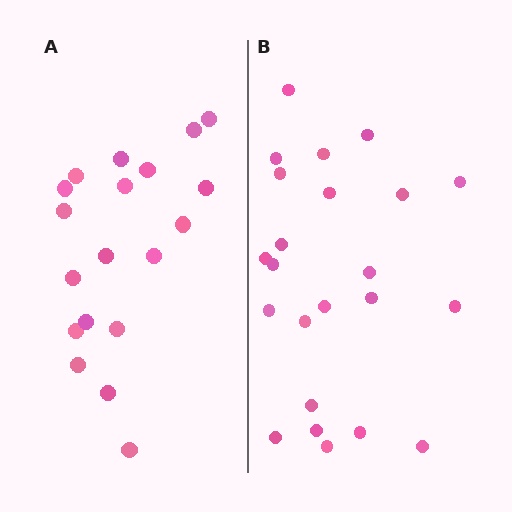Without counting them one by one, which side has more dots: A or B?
Region B (the right region) has more dots.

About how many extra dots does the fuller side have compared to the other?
Region B has about 4 more dots than region A.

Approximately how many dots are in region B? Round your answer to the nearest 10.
About 20 dots. (The exact count is 23, which rounds to 20.)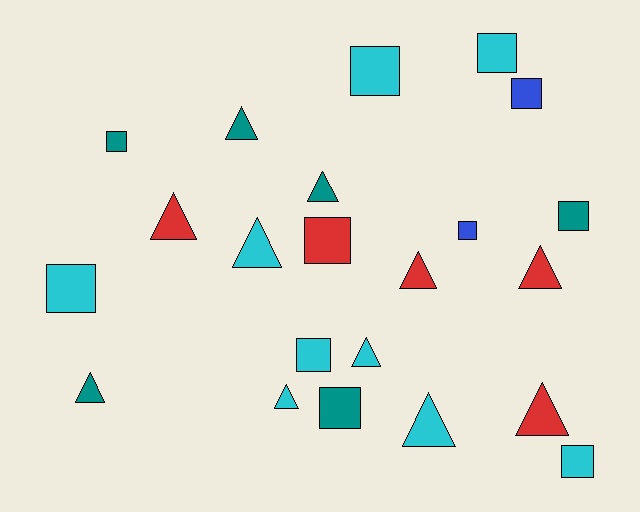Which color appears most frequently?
Cyan, with 9 objects.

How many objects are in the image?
There are 22 objects.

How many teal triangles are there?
There are 3 teal triangles.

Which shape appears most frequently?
Triangle, with 11 objects.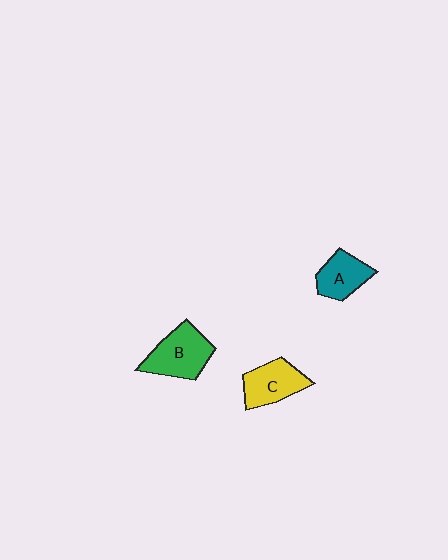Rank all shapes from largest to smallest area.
From largest to smallest: B (green), C (yellow), A (teal).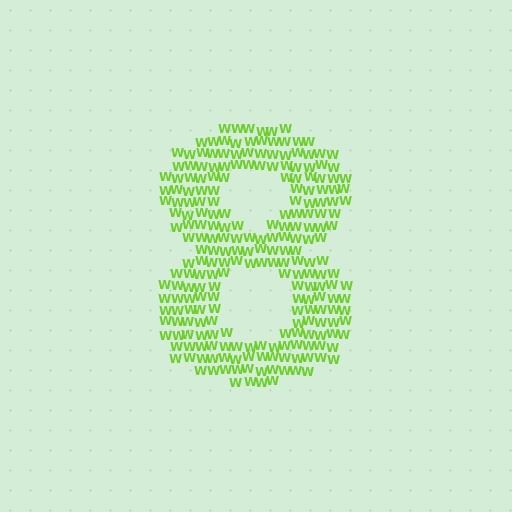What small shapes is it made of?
It is made of small letter W's.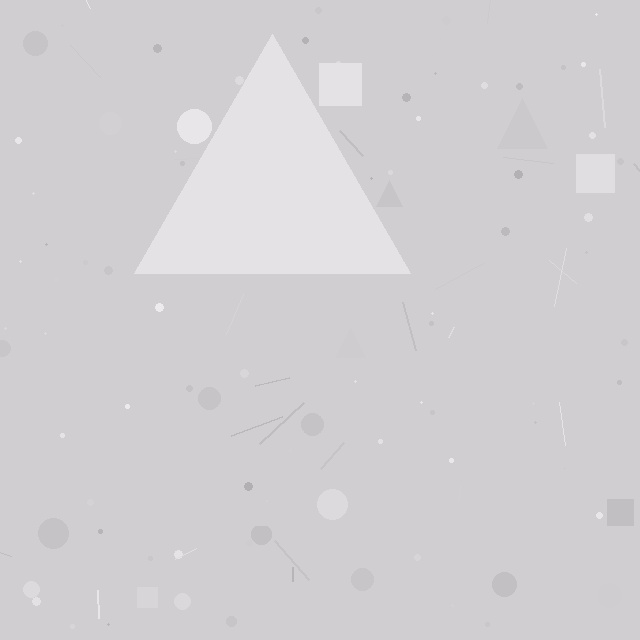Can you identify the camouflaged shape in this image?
The camouflaged shape is a triangle.